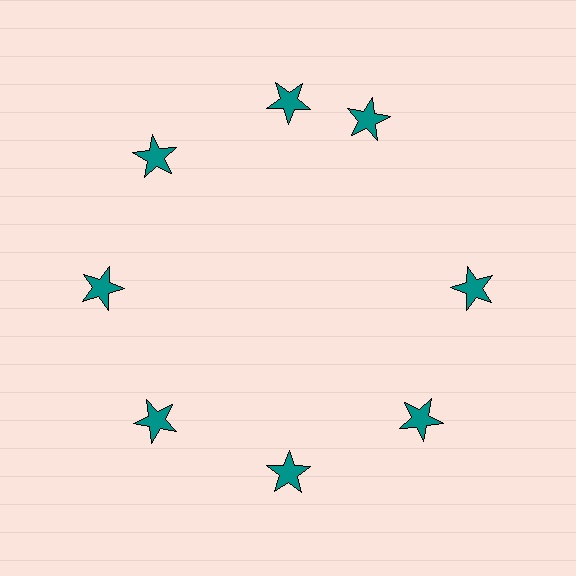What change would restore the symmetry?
The symmetry would be restored by rotating it back into even spacing with its neighbors so that all 8 stars sit at equal angles and equal distance from the center.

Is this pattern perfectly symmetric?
No. The 8 teal stars are arranged in a ring, but one element near the 2 o'clock position is rotated out of alignment along the ring, breaking the 8-fold rotational symmetry.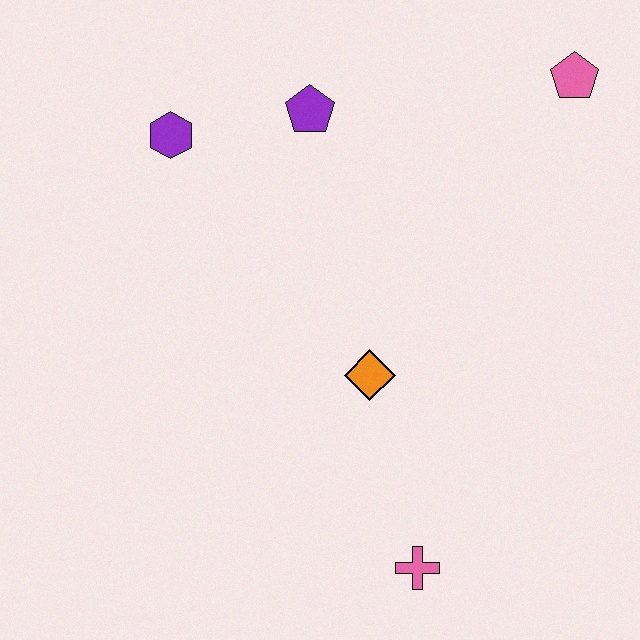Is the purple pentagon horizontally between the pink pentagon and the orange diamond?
No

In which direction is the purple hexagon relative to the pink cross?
The purple hexagon is above the pink cross.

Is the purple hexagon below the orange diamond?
No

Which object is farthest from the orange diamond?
The pink pentagon is farthest from the orange diamond.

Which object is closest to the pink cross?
The orange diamond is closest to the pink cross.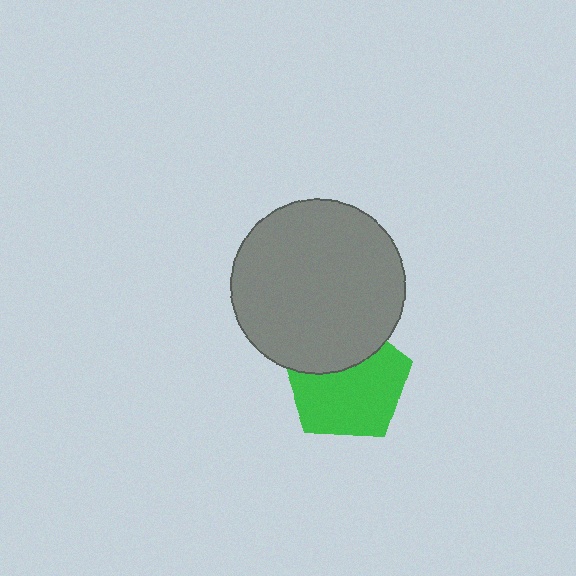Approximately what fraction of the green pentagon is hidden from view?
Roughly 34% of the green pentagon is hidden behind the gray circle.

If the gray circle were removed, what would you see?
You would see the complete green pentagon.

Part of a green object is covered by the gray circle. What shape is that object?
It is a pentagon.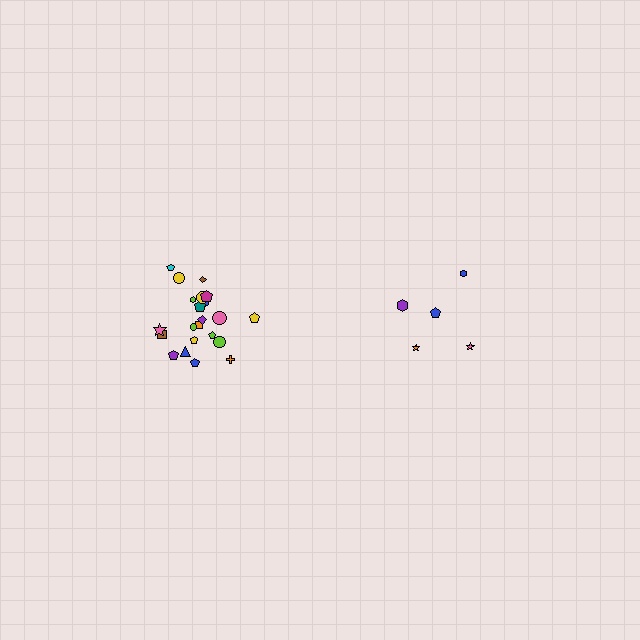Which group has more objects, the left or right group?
The left group.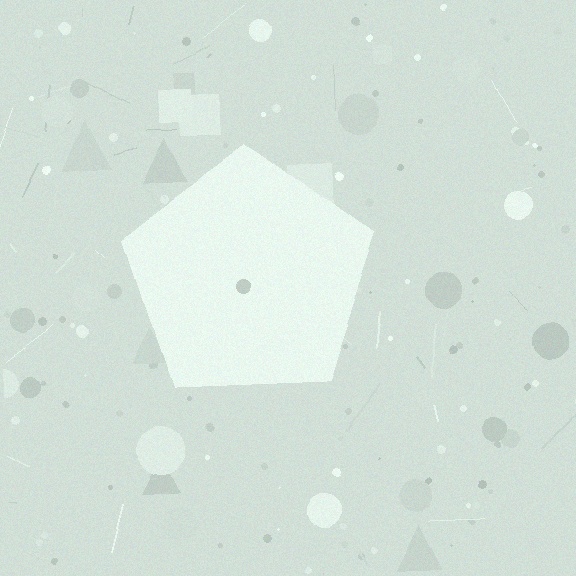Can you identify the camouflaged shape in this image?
The camouflaged shape is a pentagon.